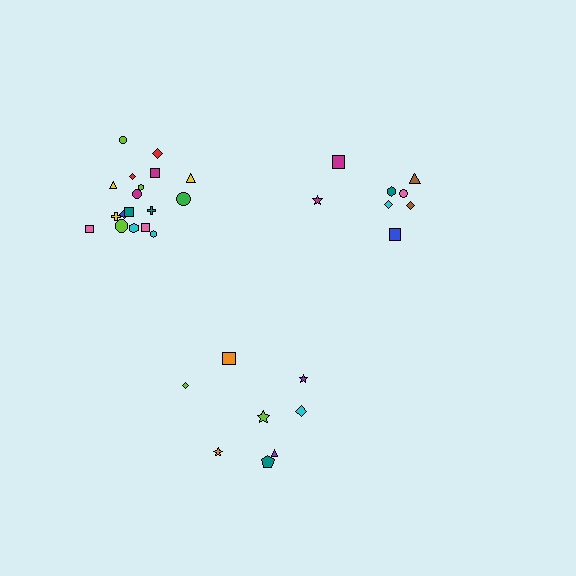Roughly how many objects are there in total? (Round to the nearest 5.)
Roughly 35 objects in total.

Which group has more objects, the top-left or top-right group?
The top-left group.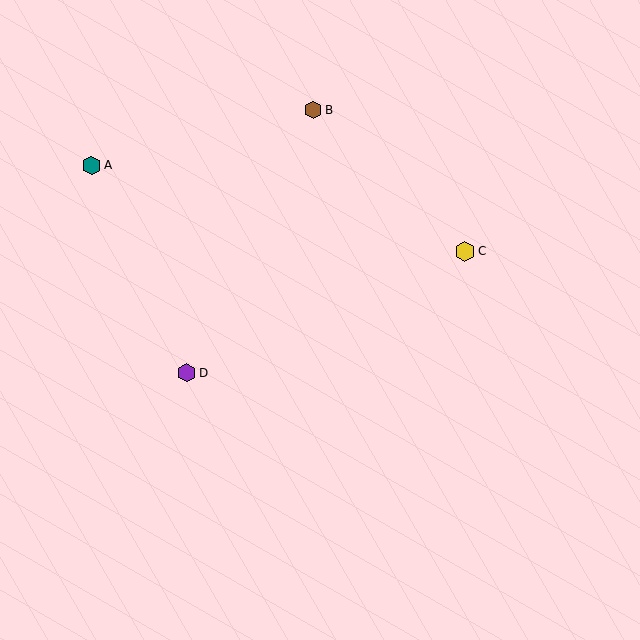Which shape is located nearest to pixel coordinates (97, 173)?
The teal hexagon (labeled A) at (91, 165) is nearest to that location.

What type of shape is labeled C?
Shape C is a yellow hexagon.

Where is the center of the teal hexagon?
The center of the teal hexagon is at (91, 165).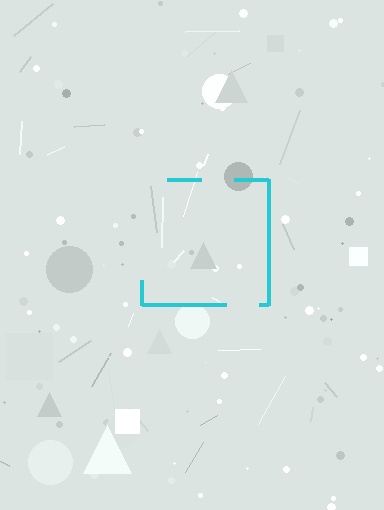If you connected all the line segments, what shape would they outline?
They would outline a square.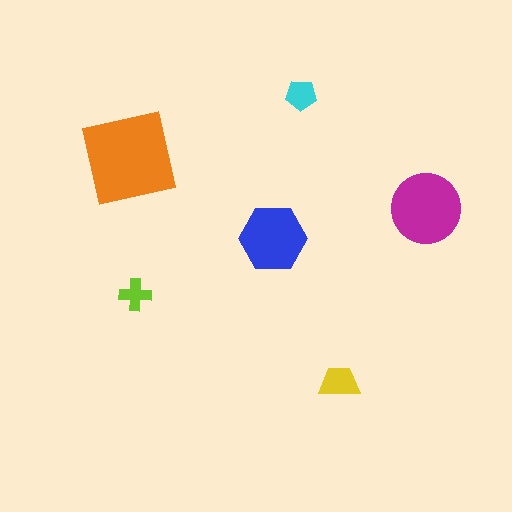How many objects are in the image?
There are 6 objects in the image.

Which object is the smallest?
The lime cross.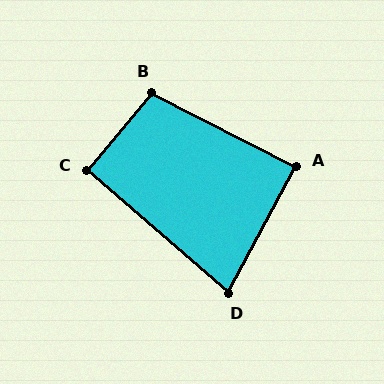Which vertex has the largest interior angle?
B, at approximately 103 degrees.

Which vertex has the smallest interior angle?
D, at approximately 77 degrees.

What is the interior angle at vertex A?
Approximately 89 degrees (approximately right).